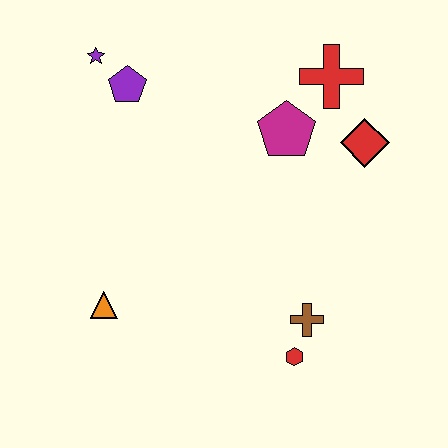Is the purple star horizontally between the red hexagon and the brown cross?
No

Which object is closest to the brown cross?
The red hexagon is closest to the brown cross.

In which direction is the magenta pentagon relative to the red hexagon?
The magenta pentagon is above the red hexagon.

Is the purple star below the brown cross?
No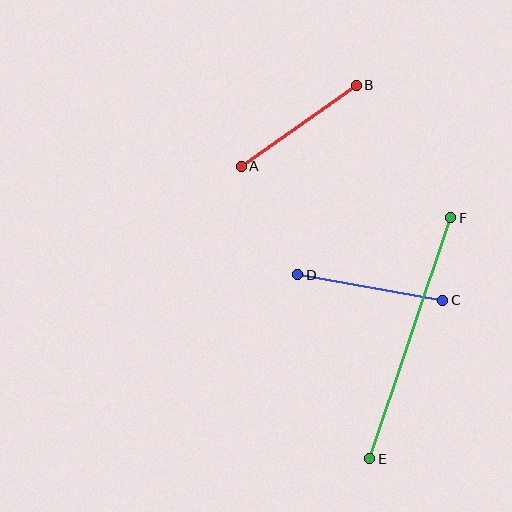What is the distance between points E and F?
The distance is approximately 254 pixels.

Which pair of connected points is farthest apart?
Points E and F are farthest apart.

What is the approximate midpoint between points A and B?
The midpoint is at approximately (299, 126) pixels.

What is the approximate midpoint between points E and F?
The midpoint is at approximately (410, 338) pixels.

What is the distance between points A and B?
The distance is approximately 141 pixels.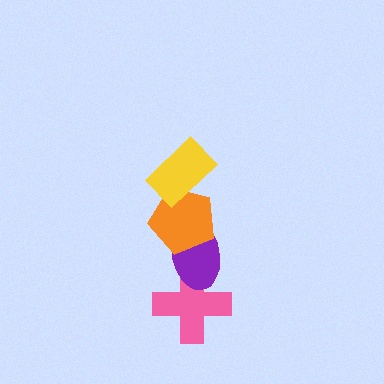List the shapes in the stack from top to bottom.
From top to bottom: the yellow rectangle, the orange pentagon, the purple ellipse, the pink cross.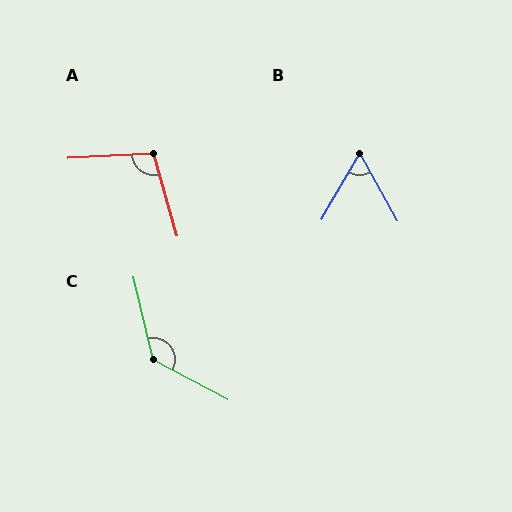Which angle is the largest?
C, at approximately 132 degrees.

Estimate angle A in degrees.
Approximately 103 degrees.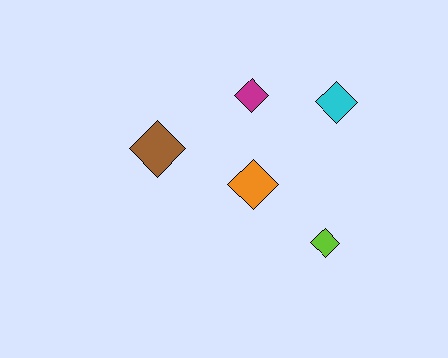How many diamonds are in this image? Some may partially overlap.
There are 5 diamonds.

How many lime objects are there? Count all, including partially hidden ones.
There is 1 lime object.